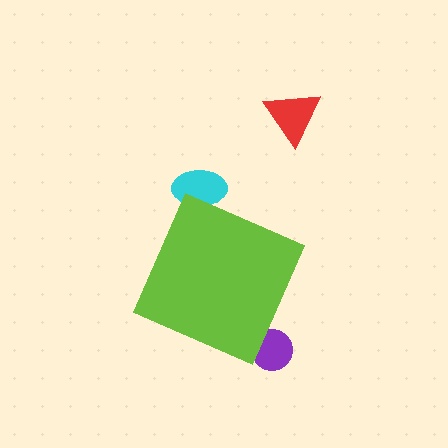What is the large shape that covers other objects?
A lime diamond.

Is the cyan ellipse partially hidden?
Yes, the cyan ellipse is partially hidden behind the lime diamond.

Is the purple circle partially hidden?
Yes, the purple circle is partially hidden behind the lime diamond.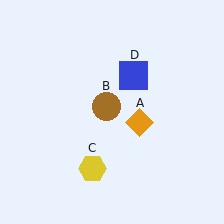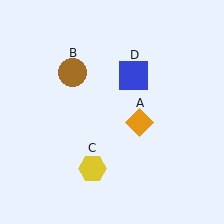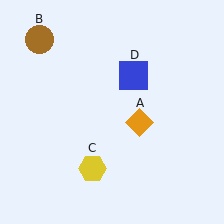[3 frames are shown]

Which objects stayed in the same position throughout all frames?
Orange diamond (object A) and yellow hexagon (object C) and blue square (object D) remained stationary.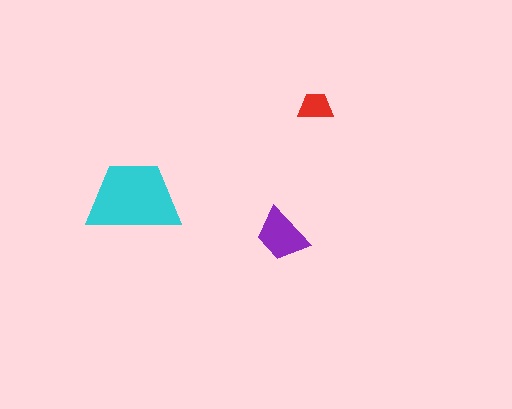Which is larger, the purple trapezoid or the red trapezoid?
The purple one.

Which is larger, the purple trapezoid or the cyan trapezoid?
The cyan one.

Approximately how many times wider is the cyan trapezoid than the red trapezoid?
About 2.5 times wider.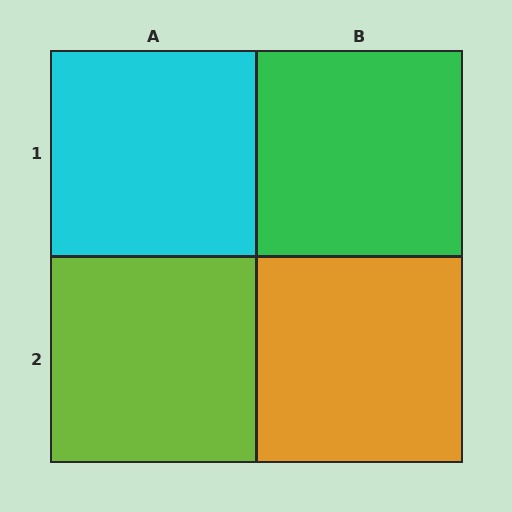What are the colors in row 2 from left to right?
Lime, orange.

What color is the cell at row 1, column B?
Green.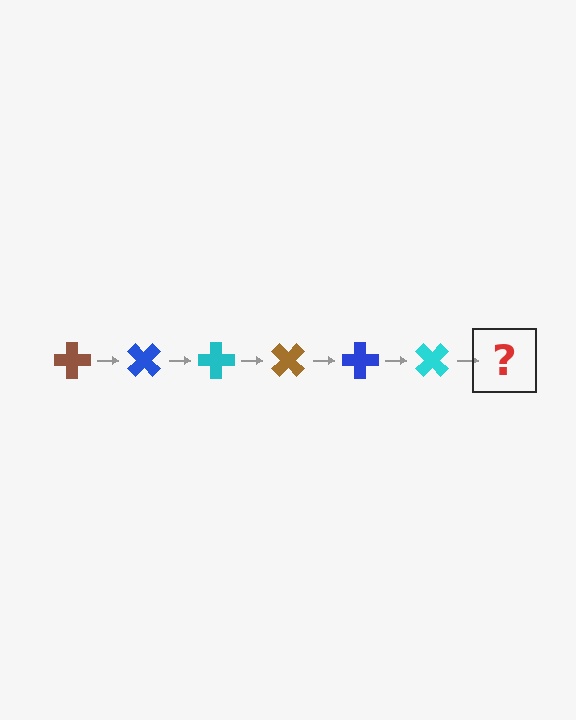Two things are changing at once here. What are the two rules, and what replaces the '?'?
The two rules are that it rotates 45 degrees each step and the color cycles through brown, blue, and cyan. The '?' should be a brown cross, rotated 270 degrees from the start.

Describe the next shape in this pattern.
It should be a brown cross, rotated 270 degrees from the start.